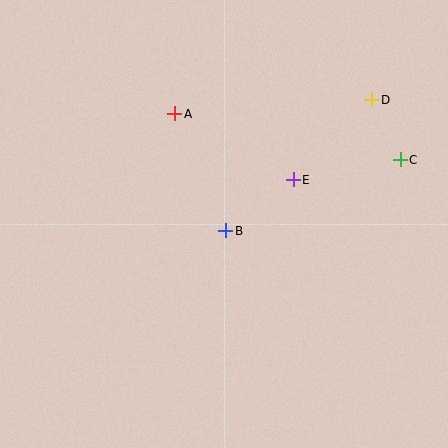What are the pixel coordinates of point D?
Point D is at (372, 100).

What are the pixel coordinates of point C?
Point C is at (400, 160).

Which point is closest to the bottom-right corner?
Point C is closest to the bottom-right corner.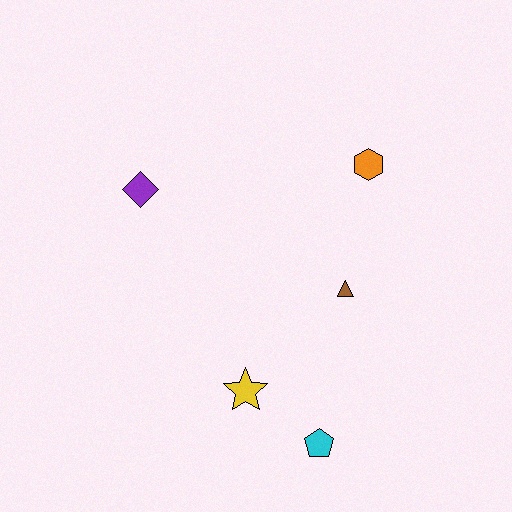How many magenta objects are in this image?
There are no magenta objects.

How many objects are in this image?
There are 5 objects.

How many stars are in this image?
There is 1 star.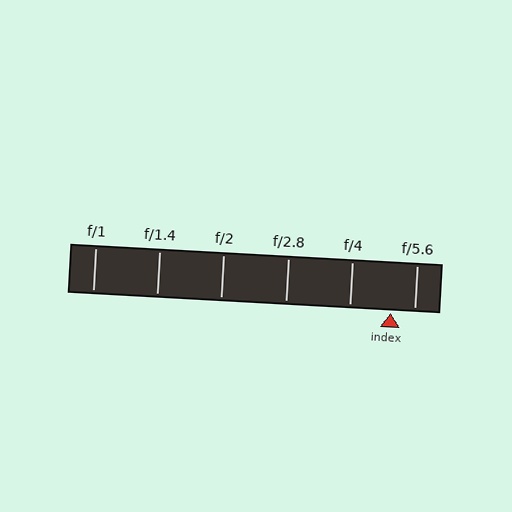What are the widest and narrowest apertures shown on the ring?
The widest aperture shown is f/1 and the narrowest is f/5.6.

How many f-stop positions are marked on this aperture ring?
There are 6 f-stop positions marked.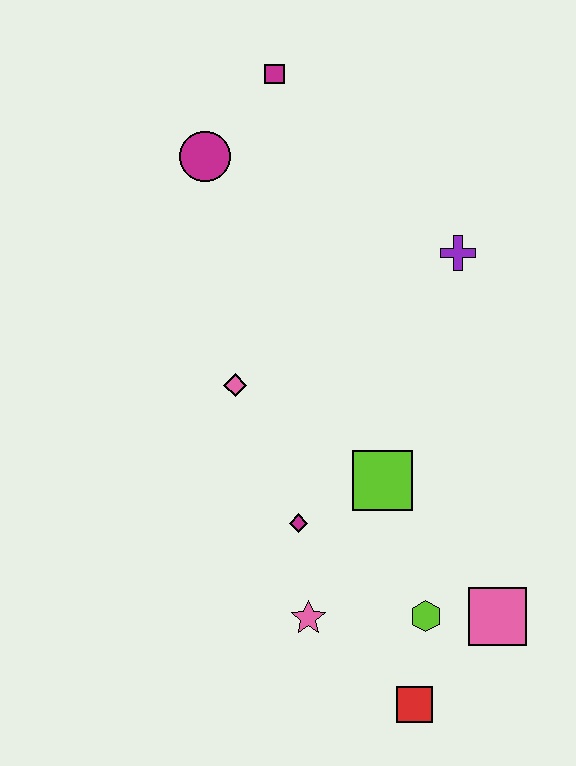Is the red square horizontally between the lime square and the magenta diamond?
No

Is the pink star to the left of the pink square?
Yes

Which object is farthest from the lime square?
The magenta square is farthest from the lime square.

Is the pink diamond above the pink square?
Yes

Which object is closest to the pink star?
The magenta diamond is closest to the pink star.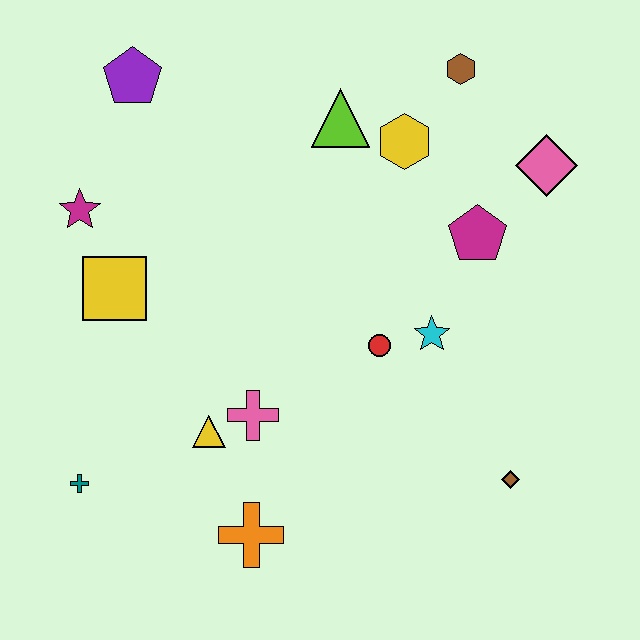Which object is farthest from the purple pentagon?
The brown diamond is farthest from the purple pentagon.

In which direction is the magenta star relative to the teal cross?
The magenta star is above the teal cross.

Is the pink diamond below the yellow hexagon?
Yes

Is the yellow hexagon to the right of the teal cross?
Yes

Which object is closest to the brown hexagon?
The yellow hexagon is closest to the brown hexagon.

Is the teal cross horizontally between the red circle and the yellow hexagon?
No